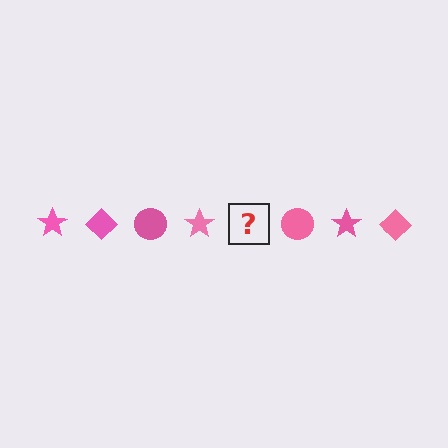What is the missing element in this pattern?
The missing element is a pink diamond.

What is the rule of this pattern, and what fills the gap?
The rule is that the pattern cycles through star, diamond, circle shapes in pink. The gap should be filled with a pink diamond.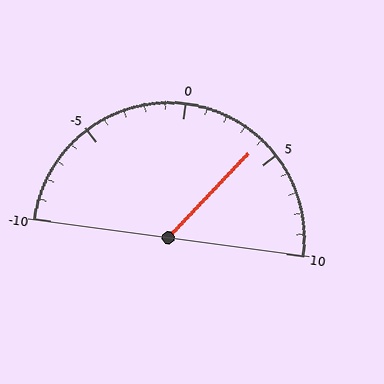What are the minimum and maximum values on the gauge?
The gauge ranges from -10 to 10.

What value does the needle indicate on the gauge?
The needle indicates approximately 4.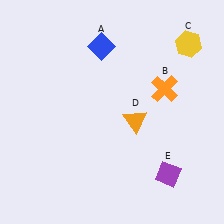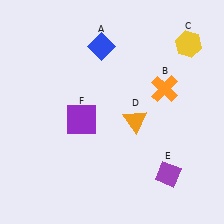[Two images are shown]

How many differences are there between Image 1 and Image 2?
There is 1 difference between the two images.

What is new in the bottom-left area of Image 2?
A purple square (F) was added in the bottom-left area of Image 2.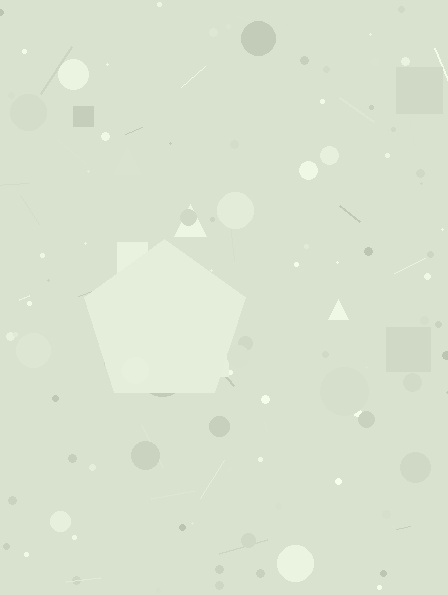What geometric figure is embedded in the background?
A pentagon is embedded in the background.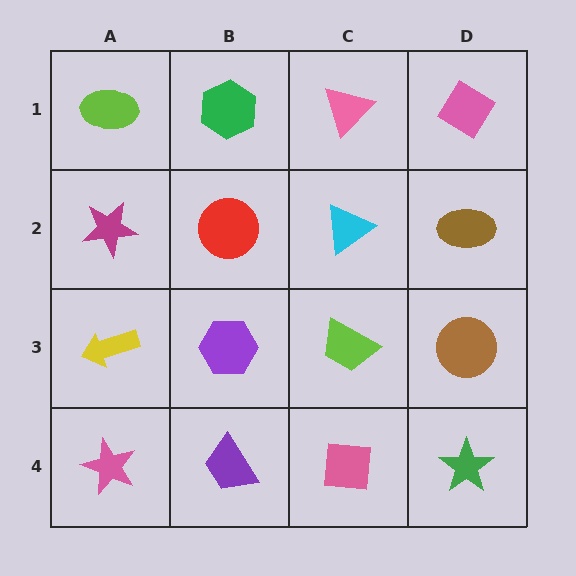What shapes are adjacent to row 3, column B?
A red circle (row 2, column B), a purple trapezoid (row 4, column B), a yellow arrow (row 3, column A), a lime trapezoid (row 3, column C).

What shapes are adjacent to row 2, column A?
A lime ellipse (row 1, column A), a yellow arrow (row 3, column A), a red circle (row 2, column B).